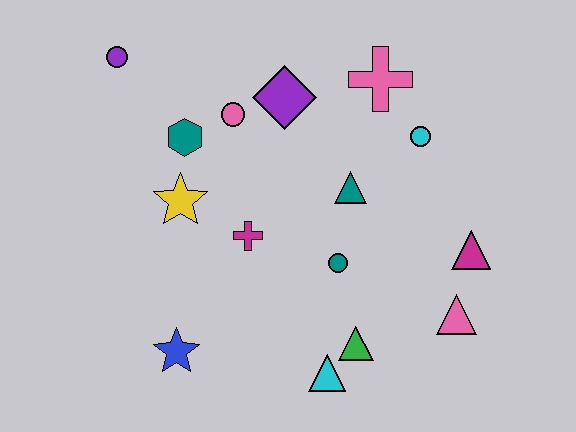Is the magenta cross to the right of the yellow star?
Yes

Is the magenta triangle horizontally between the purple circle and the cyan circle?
No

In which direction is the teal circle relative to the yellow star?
The teal circle is to the right of the yellow star.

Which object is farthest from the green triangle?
The purple circle is farthest from the green triangle.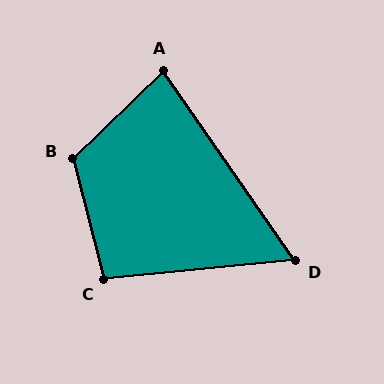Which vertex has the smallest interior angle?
D, at approximately 61 degrees.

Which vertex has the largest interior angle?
B, at approximately 119 degrees.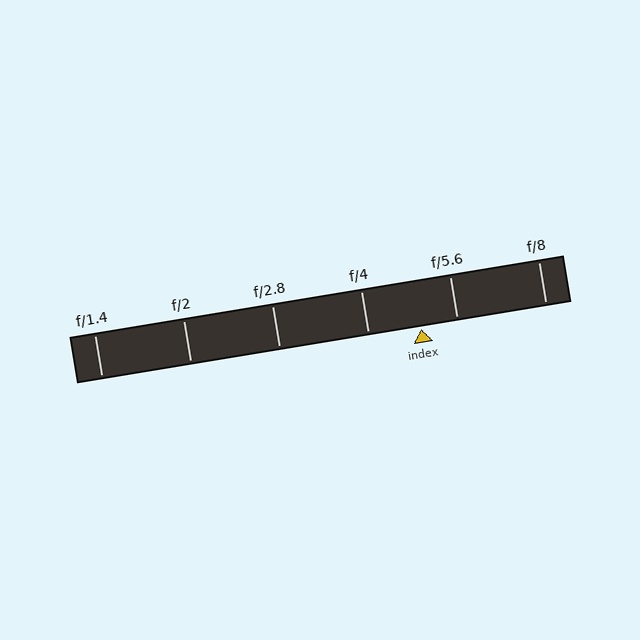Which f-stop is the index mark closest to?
The index mark is closest to f/5.6.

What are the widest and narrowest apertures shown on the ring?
The widest aperture shown is f/1.4 and the narrowest is f/8.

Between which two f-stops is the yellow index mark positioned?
The index mark is between f/4 and f/5.6.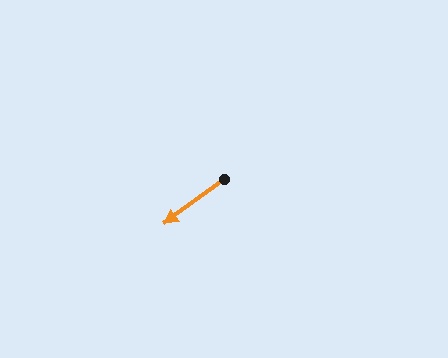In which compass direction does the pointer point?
Southwest.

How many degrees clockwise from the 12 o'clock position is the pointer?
Approximately 234 degrees.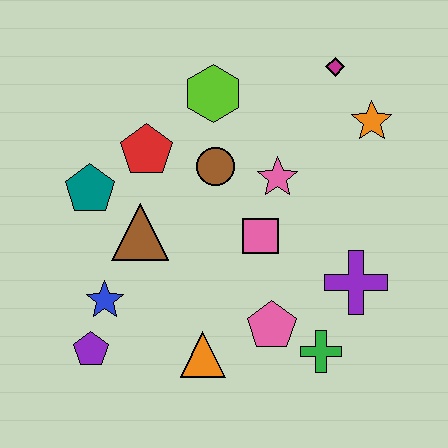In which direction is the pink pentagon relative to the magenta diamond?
The pink pentagon is below the magenta diamond.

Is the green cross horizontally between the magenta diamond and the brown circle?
Yes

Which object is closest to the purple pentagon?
The blue star is closest to the purple pentagon.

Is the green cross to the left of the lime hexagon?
No